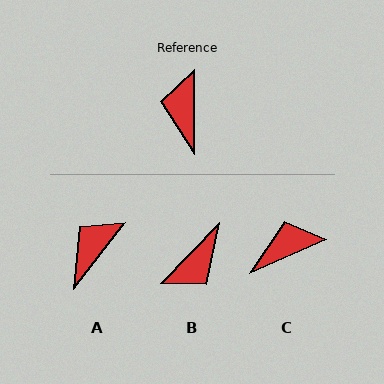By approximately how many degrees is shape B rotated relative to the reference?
Approximately 136 degrees counter-clockwise.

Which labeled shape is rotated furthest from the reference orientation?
B, about 136 degrees away.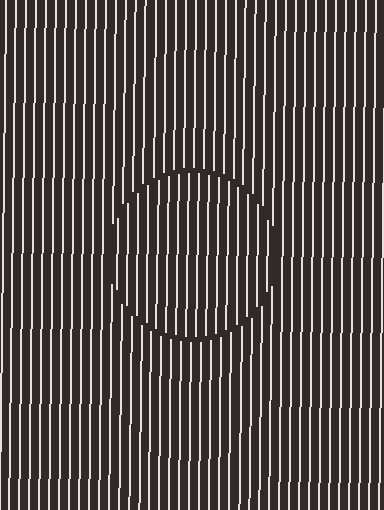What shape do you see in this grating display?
An illusory circle. The interior of the shape contains the same grating, shifted by half a period — the contour is defined by the phase discontinuity where line-ends from the inner and outer gratings abut.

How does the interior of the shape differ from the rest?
The interior of the shape contains the same grating, shifted by half a period — the contour is defined by the phase discontinuity where line-ends from the inner and outer gratings abut.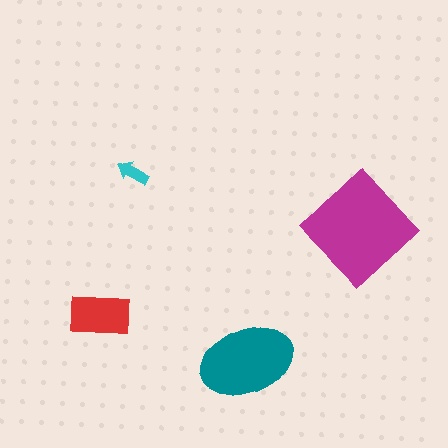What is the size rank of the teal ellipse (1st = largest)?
2nd.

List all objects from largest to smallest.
The magenta diamond, the teal ellipse, the red rectangle, the cyan arrow.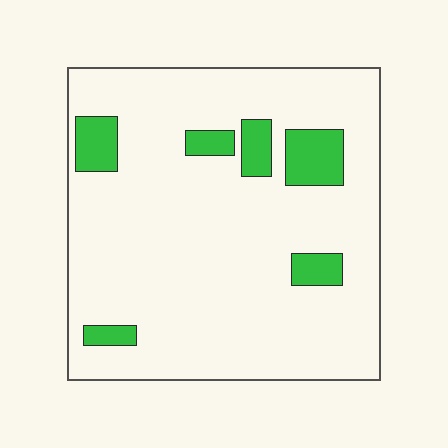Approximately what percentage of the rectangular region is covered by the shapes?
Approximately 10%.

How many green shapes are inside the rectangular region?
6.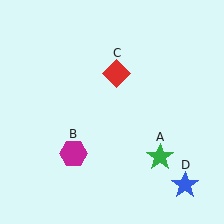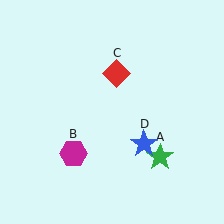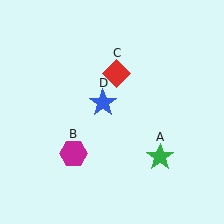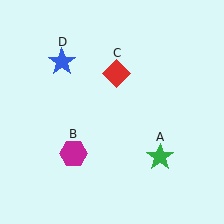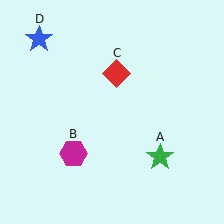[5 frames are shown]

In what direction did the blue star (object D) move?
The blue star (object D) moved up and to the left.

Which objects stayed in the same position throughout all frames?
Green star (object A) and magenta hexagon (object B) and red diamond (object C) remained stationary.